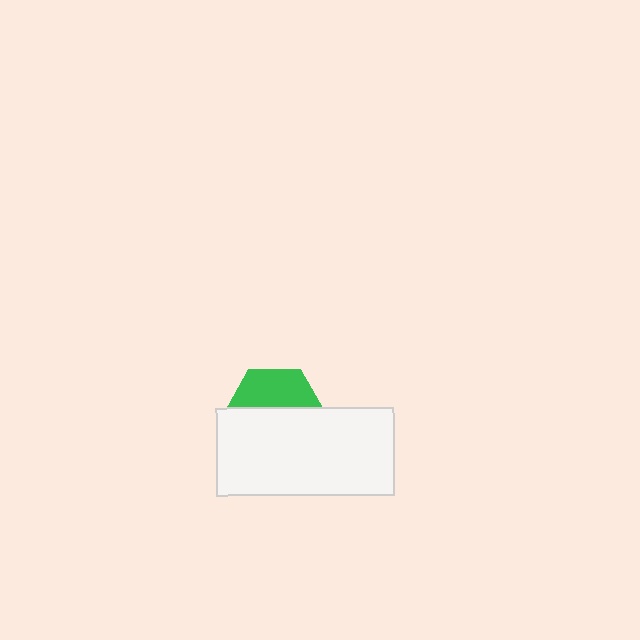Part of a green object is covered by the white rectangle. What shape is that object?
It is a hexagon.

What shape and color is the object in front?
The object in front is a white rectangle.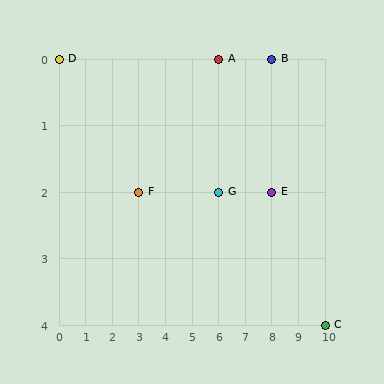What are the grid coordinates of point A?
Point A is at grid coordinates (6, 0).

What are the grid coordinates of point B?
Point B is at grid coordinates (8, 0).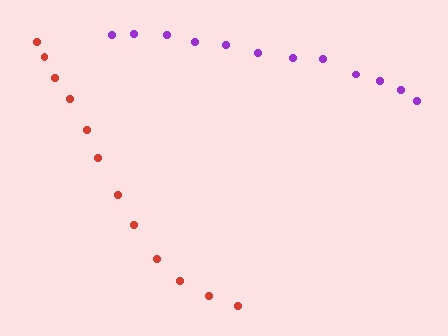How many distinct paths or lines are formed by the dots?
There are 2 distinct paths.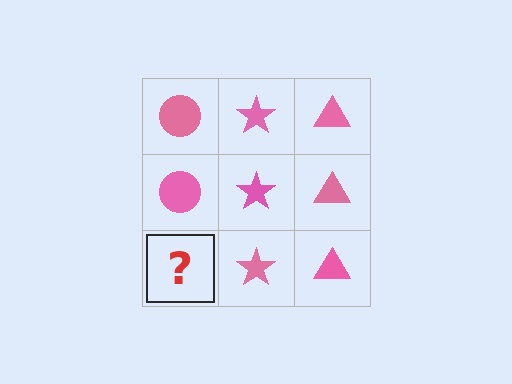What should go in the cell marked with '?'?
The missing cell should contain a pink circle.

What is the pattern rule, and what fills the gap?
The rule is that each column has a consistent shape. The gap should be filled with a pink circle.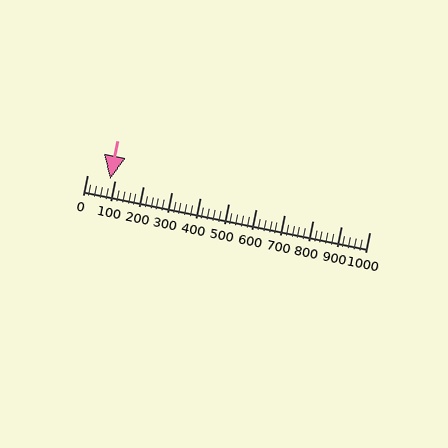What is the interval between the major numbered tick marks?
The major tick marks are spaced 100 units apart.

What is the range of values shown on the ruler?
The ruler shows values from 0 to 1000.